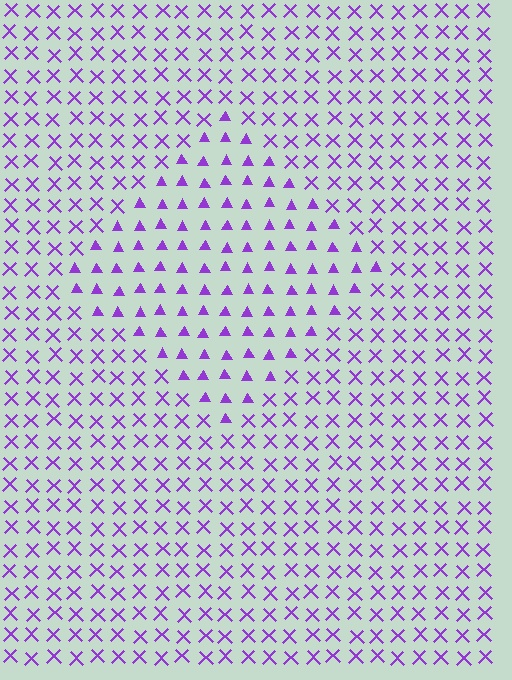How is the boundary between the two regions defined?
The boundary is defined by a change in element shape: triangles inside vs. X marks outside. All elements share the same color and spacing.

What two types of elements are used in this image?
The image uses triangles inside the diamond region and X marks outside it.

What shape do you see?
I see a diamond.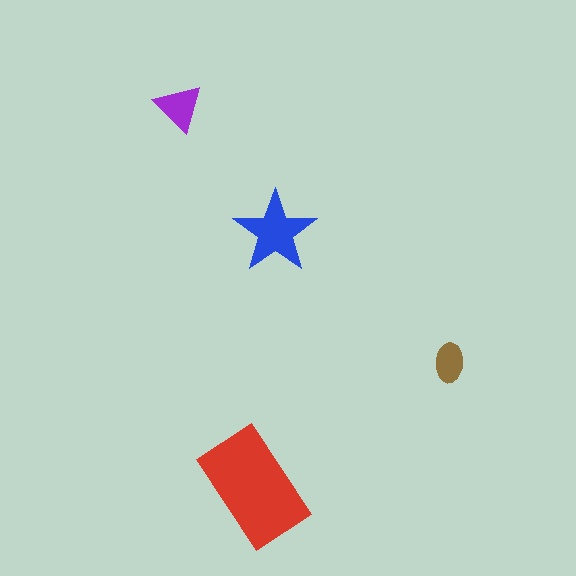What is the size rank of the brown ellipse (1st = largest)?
4th.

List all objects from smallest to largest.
The brown ellipse, the purple triangle, the blue star, the red rectangle.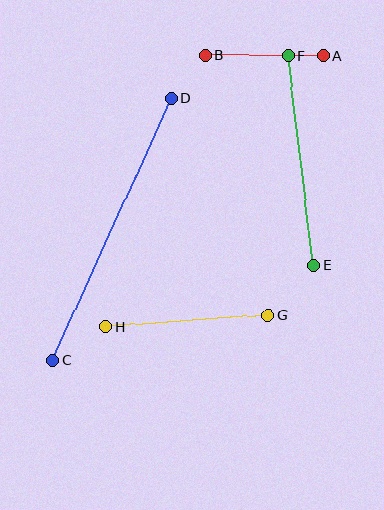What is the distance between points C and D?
The distance is approximately 288 pixels.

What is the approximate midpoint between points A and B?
The midpoint is at approximately (264, 56) pixels.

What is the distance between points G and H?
The distance is approximately 163 pixels.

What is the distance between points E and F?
The distance is approximately 212 pixels.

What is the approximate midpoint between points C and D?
The midpoint is at approximately (112, 229) pixels.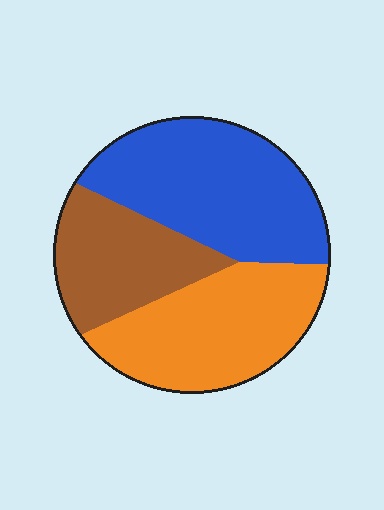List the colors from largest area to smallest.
From largest to smallest: blue, orange, brown.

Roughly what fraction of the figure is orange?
Orange covers 35% of the figure.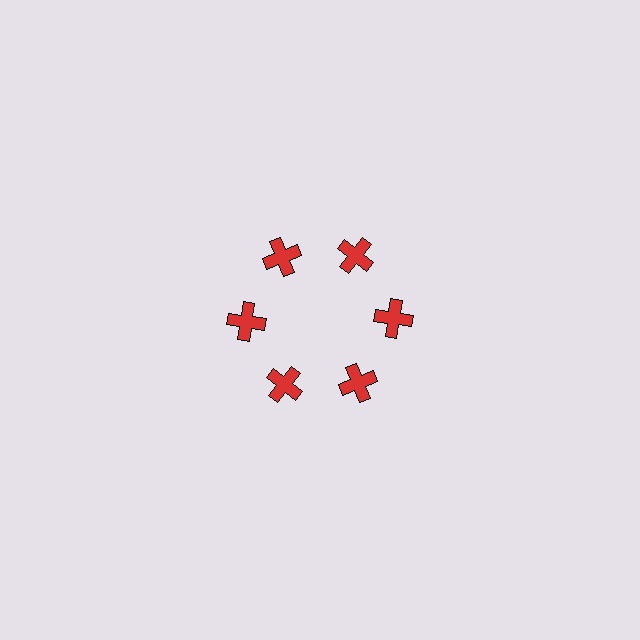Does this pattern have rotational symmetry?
Yes, this pattern has 6-fold rotational symmetry. It looks the same after rotating 60 degrees around the center.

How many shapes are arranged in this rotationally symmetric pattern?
There are 6 shapes, arranged in 6 groups of 1.